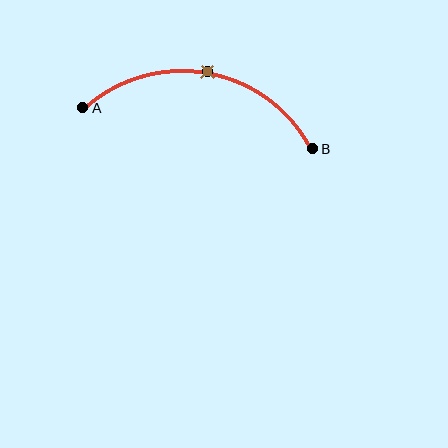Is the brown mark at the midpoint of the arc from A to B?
Yes. The brown mark lies on the arc at equal arc-length from both A and B — it is the arc midpoint.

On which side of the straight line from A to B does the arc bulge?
The arc bulges above the straight line connecting A and B.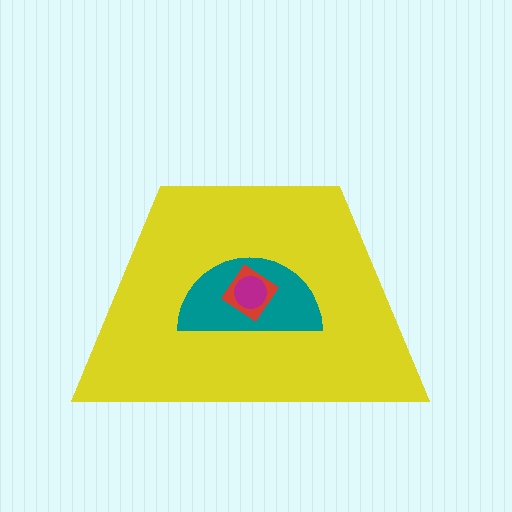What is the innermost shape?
The magenta circle.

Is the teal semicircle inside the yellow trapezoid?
Yes.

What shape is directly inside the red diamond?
The magenta circle.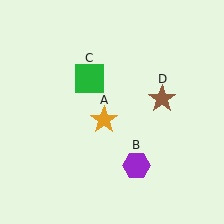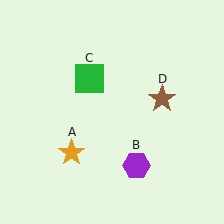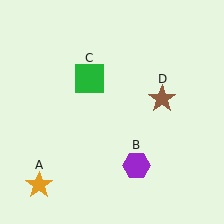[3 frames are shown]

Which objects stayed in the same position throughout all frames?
Purple hexagon (object B) and green square (object C) and brown star (object D) remained stationary.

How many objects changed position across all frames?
1 object changed position: orange star (object A).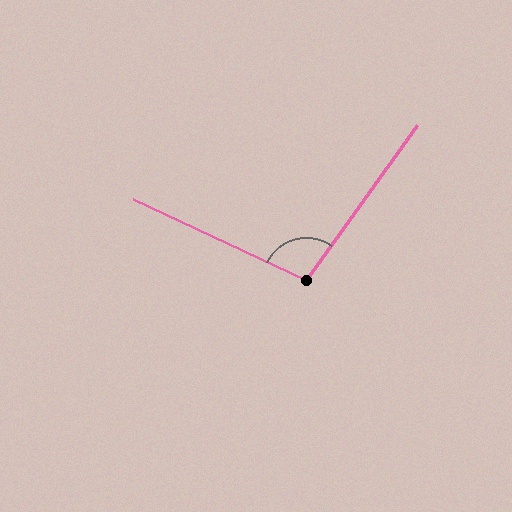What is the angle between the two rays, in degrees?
Approximately 100 degrees.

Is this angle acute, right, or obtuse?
It is obtuse.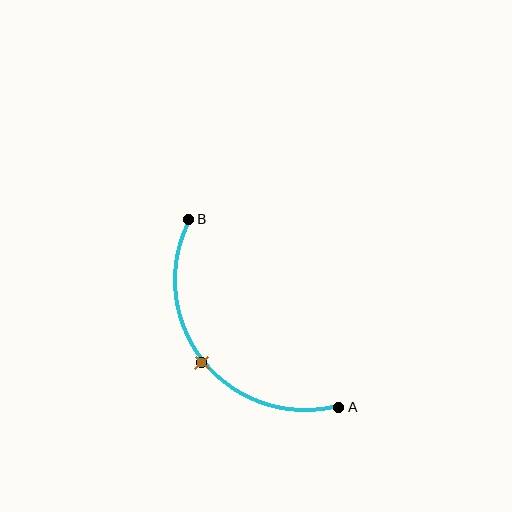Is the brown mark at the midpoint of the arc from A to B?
Yes. The brown mark lies on the arc at equal arc-length from both A and B — it is the arc midpoint.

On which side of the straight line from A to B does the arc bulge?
The arc bulges below and to the left of the straight line connecting A and B.